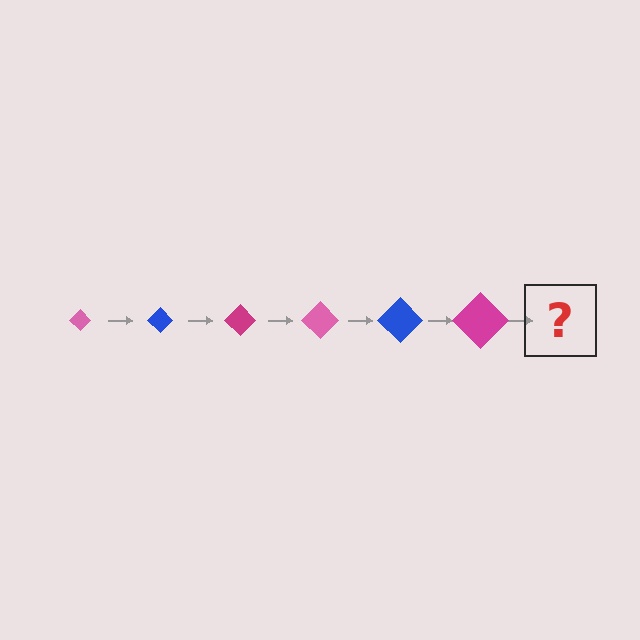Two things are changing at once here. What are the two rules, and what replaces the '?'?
The two rules are that the diamond grows larger each step and the color cycles through pink, blue, and magenta. The '?' should be a pink diamond, larger than the previous one.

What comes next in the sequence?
The next element should be a pink diamond, larger than the previous one.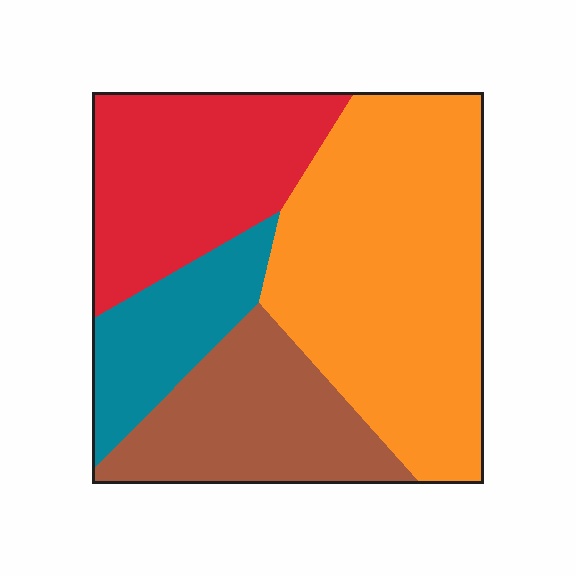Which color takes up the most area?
Orange, at roughly 45%.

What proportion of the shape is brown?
Brown covers around 20% of the shape.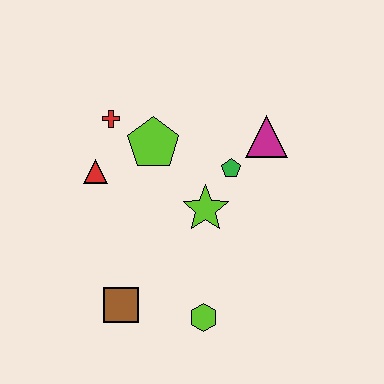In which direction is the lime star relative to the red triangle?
The lime star is to the right of the red triangle.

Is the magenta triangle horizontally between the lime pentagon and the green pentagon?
No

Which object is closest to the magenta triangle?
The green pentagon is closest to the magenta triangle.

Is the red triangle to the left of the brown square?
Yes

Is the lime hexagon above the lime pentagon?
No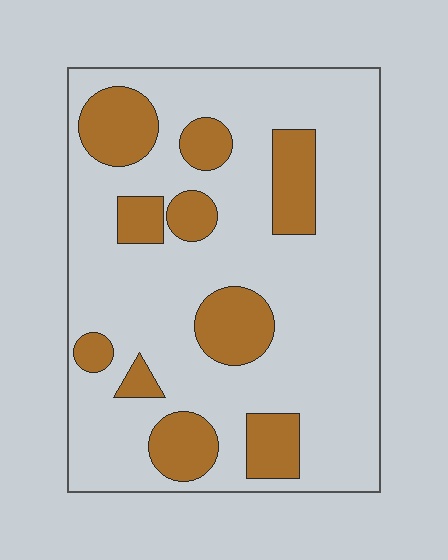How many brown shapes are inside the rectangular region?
10.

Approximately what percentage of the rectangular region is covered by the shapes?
Approximately 25%.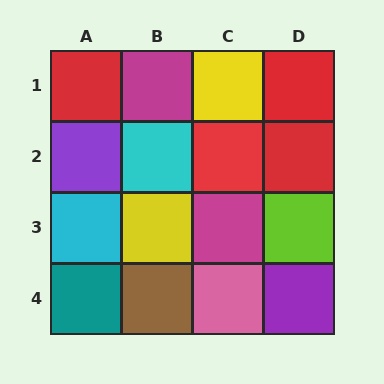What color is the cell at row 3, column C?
Magenta.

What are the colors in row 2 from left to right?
Purple, cyan, red, red.